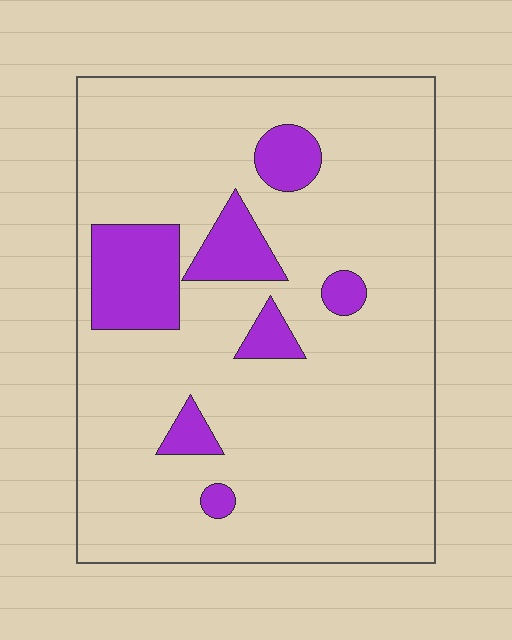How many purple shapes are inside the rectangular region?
7.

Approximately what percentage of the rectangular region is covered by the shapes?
Approximately 15%.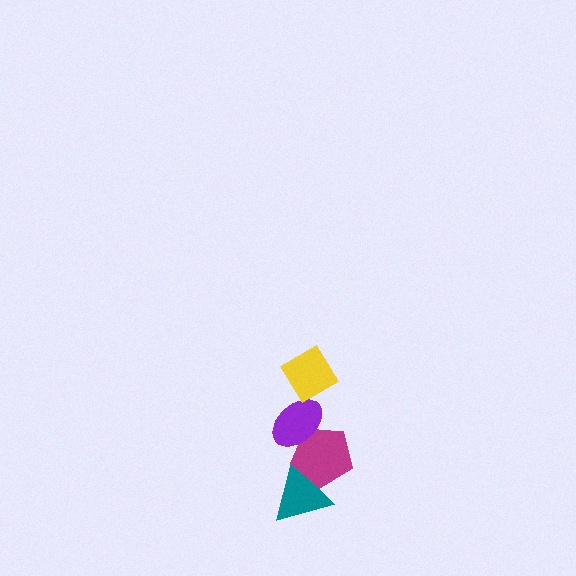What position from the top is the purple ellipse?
The purple ellipse is 2nd from the top.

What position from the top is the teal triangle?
The teal triangle is 4th from the top.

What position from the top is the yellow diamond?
The yellow diamond is 1st from the top.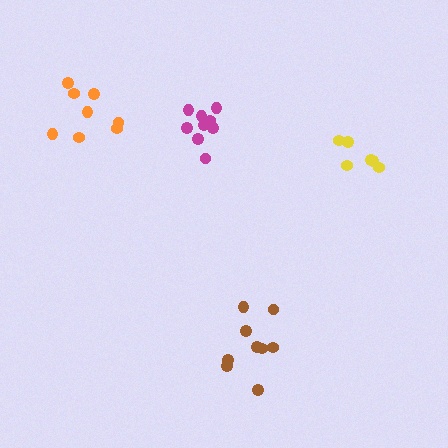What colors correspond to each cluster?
The clusters are colored: magenta, orange, brown, yellow.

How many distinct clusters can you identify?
There are 4 distinct clusters.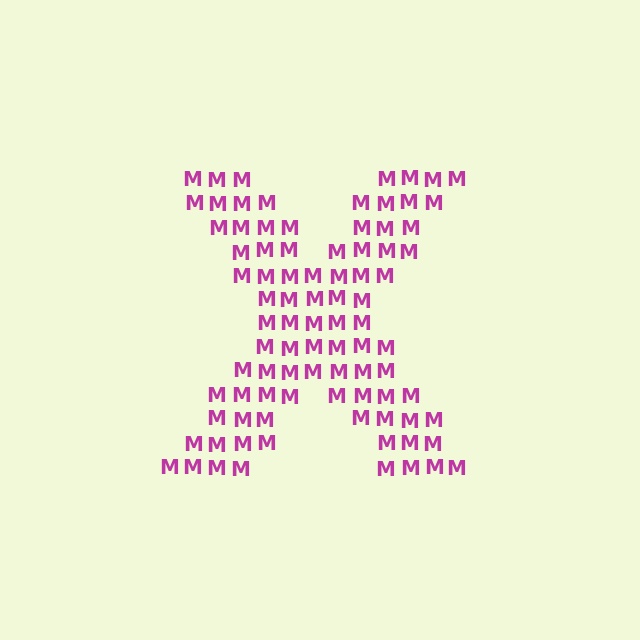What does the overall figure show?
The overall figure shows the letter X.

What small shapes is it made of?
It is made of small letter M's.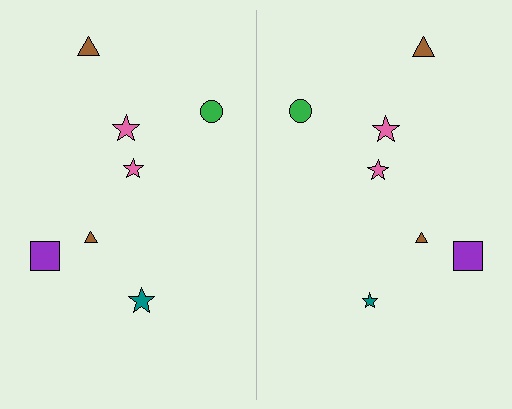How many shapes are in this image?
There are 14 shapes in this image.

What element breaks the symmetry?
The teal star on the right side has a different size than its mirror counterpart.